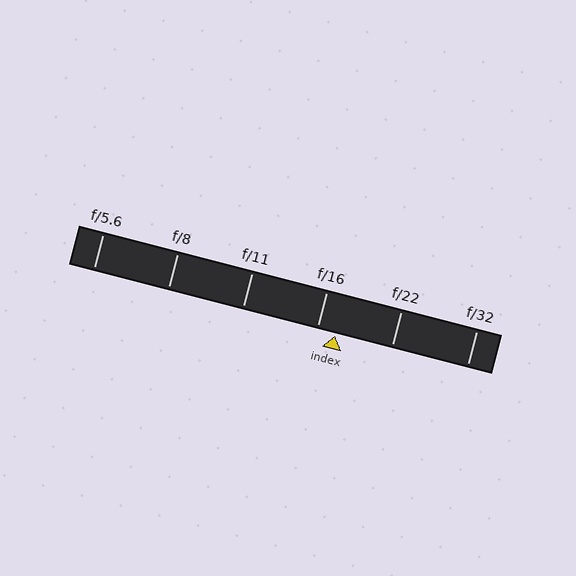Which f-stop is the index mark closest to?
The index mark is closest to f/16.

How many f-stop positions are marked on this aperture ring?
There are 6 f-stop positions marked.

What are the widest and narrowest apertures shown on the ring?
The widest aperture shown is f/5.6 and the narrowest is f/32.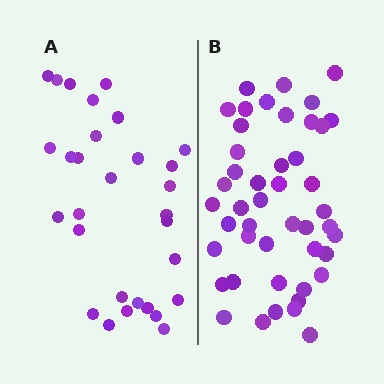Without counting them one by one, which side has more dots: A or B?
Region B (the right region) has more dots.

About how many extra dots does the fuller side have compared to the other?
Region B has approximately 15 more dots than region A.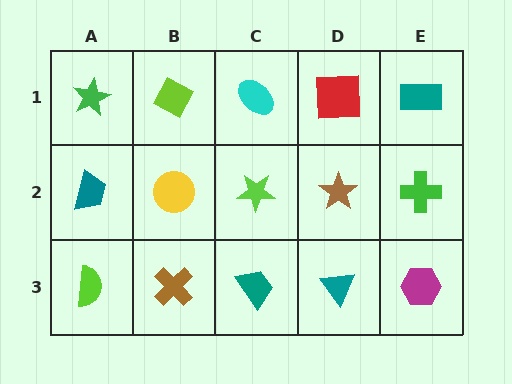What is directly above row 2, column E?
A teal rectangle.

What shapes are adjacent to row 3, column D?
A brown star (row 2, column D), a teal trapezoid (row 3, column C), a magenta hexagon (row 3, column E).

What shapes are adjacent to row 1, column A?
A teal trapezoid (row 2, column A), a lime diamond (row 1, column B).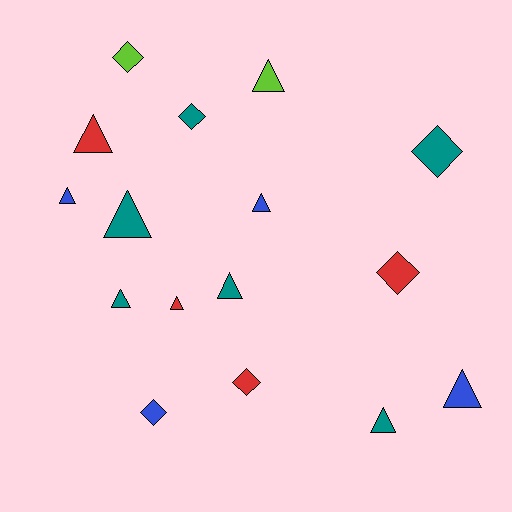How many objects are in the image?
There are 16 objects.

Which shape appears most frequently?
Triangle, with 10 objects.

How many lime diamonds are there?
There is 1 lime diamond.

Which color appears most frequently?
Teal, with 6 objects.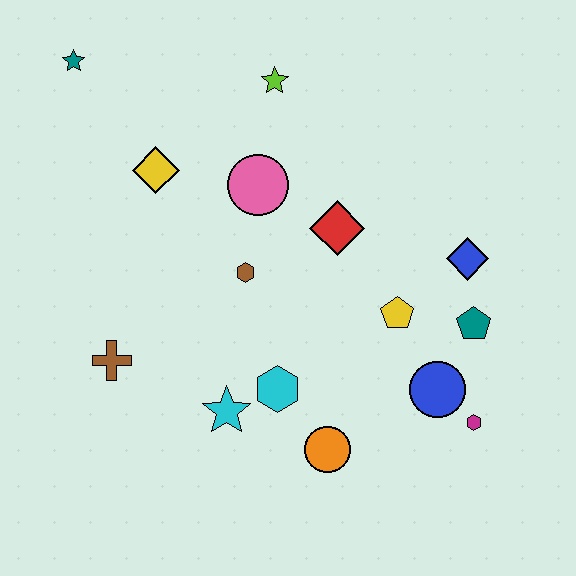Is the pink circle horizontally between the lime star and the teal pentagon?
No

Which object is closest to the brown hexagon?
The pink circle is closest to the brown hexagon.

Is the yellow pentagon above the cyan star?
Yes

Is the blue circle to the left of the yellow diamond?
No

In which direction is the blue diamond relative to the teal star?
The blue diamond is to the right of the teal star.